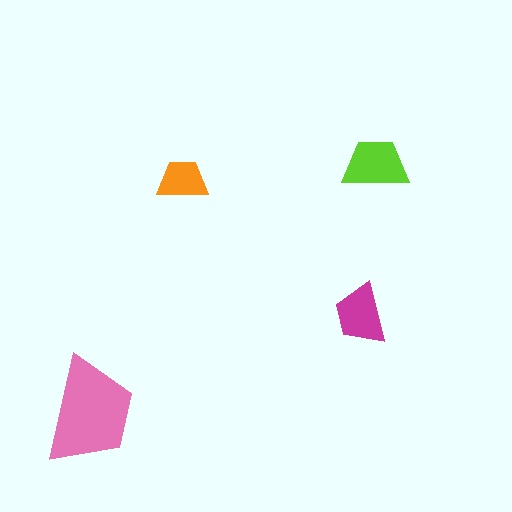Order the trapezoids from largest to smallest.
the pink one, the lime one, the magenta one, the orange one.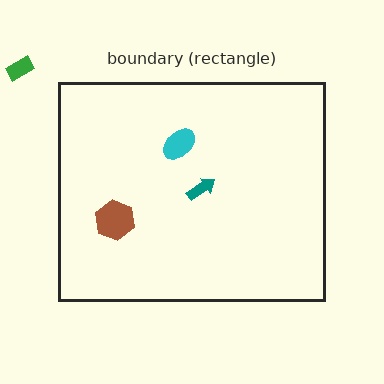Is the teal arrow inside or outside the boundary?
Inside.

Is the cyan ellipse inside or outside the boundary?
Inside.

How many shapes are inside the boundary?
3 inside, 1 outside.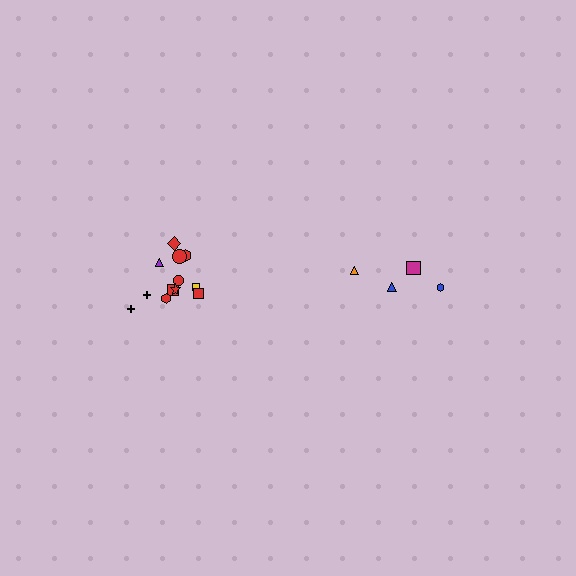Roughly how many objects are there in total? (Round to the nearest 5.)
Roughly 15 objects in total.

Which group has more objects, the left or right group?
The left group.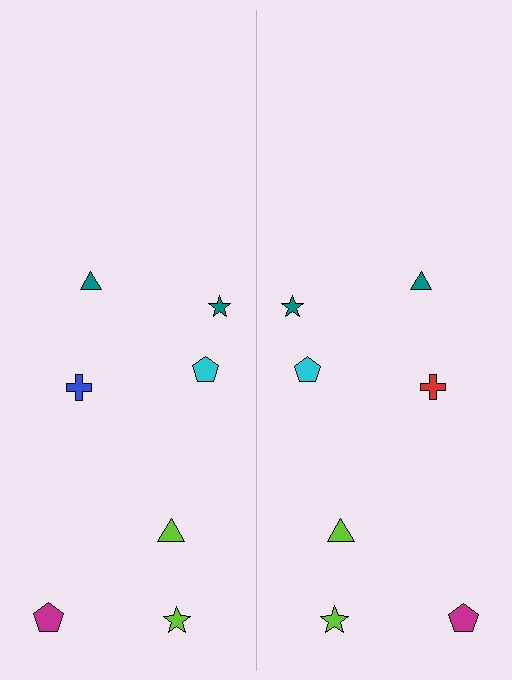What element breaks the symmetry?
The red cross on the right side breaks the symmetry — its mirror counterpart is blue.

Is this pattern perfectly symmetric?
No, the pattern is not perfectly symmetric. The red cross on the right side breaks the symmetry — its mirror counterpart is blue.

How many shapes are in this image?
There are 14 shapes in this image.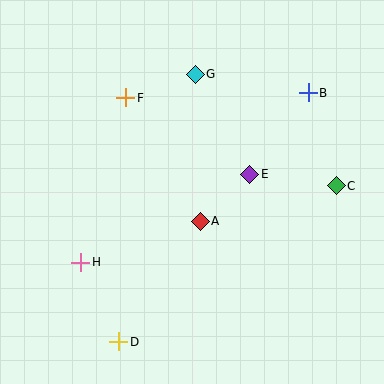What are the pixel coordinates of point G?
Point G is at (195, 74).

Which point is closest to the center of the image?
Point A at (200, 221) is closest to the center.